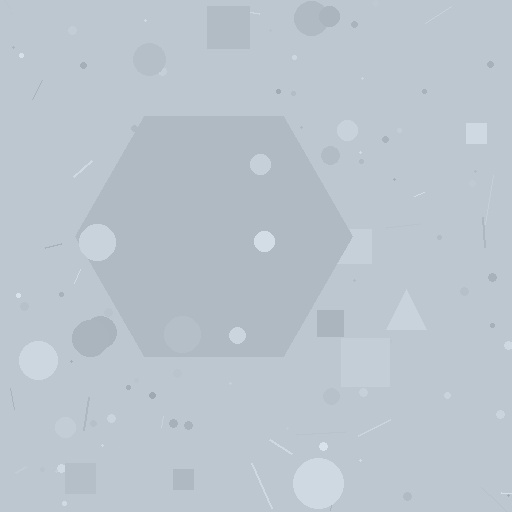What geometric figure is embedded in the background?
A hexagon is embedded in the background.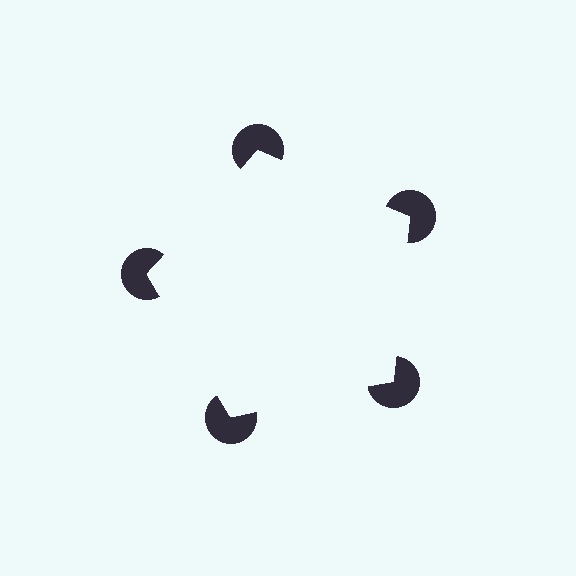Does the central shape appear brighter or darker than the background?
It typically appears slightly brighter than the background, even though no actual brightness change is drawn.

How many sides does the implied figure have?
5 sides.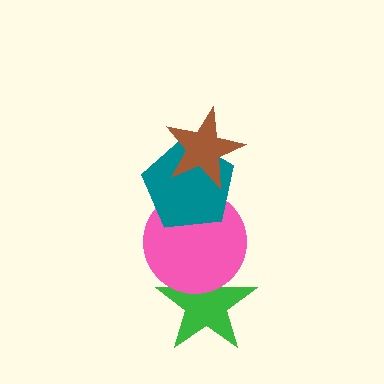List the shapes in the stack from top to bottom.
From top to bottom: the brown star, the teal pentagon, the pink circle, the green star.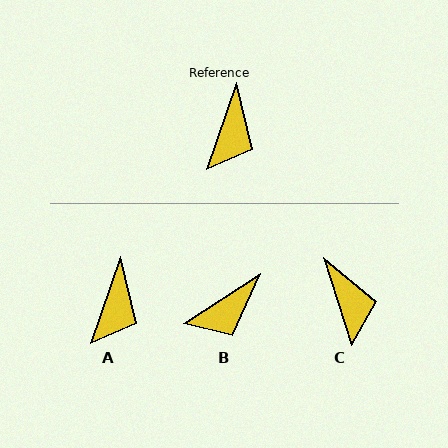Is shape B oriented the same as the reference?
No, it is off by about 38 degrees.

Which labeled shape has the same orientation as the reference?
A.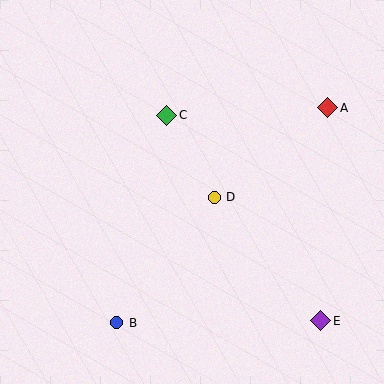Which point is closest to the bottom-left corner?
Point B is closest to the bottom-left corner.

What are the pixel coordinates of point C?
Point C is at (167, 115).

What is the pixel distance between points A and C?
The distance between A and C is 161 pixels.